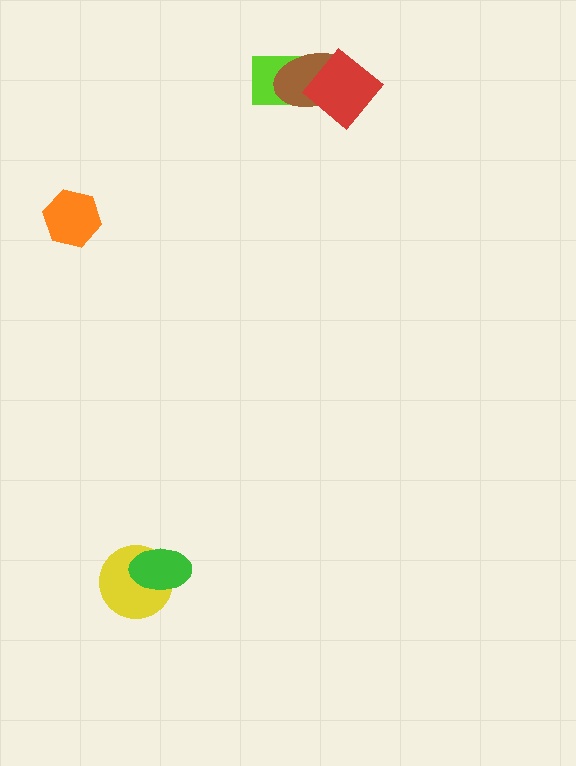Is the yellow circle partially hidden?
Yes, it is partially covered by another shape.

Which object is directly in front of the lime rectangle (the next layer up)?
The brown ellipse is directly in front of the lime rectangle.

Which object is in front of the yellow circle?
The green ellipse is in front of the yellow circle.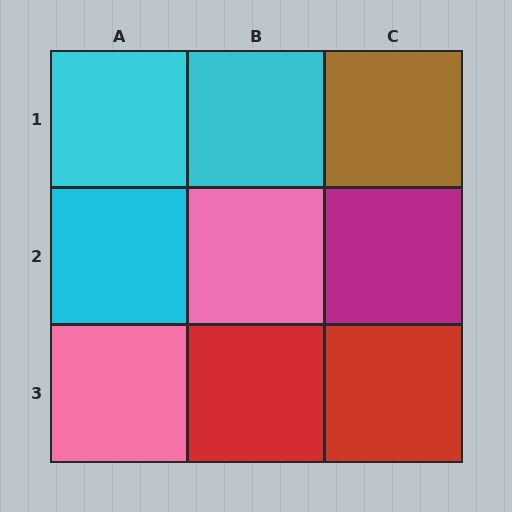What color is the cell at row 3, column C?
Red.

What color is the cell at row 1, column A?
Cyan.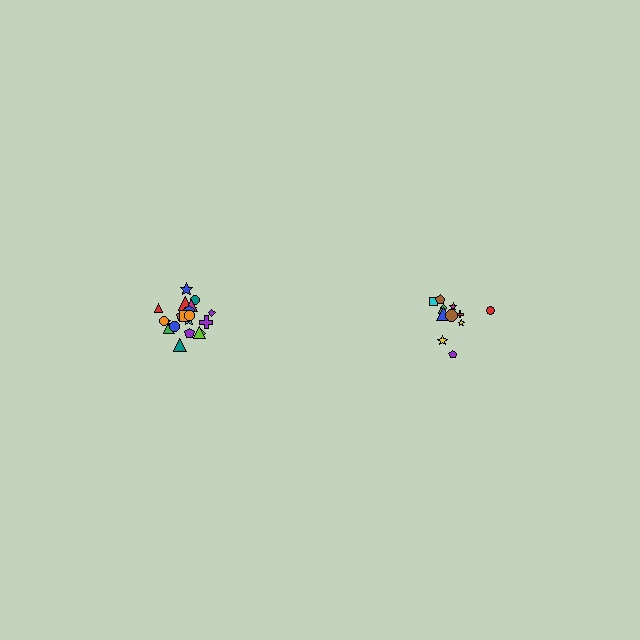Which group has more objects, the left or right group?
The left group.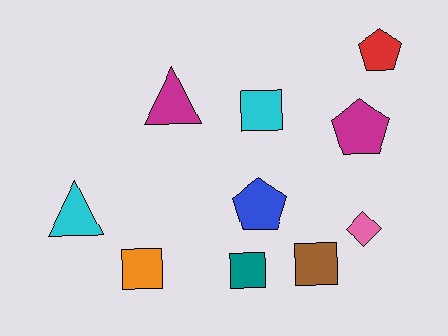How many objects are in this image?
There are 10 objects.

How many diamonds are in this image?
There is 1 diamond.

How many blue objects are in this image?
There is 1 blue object.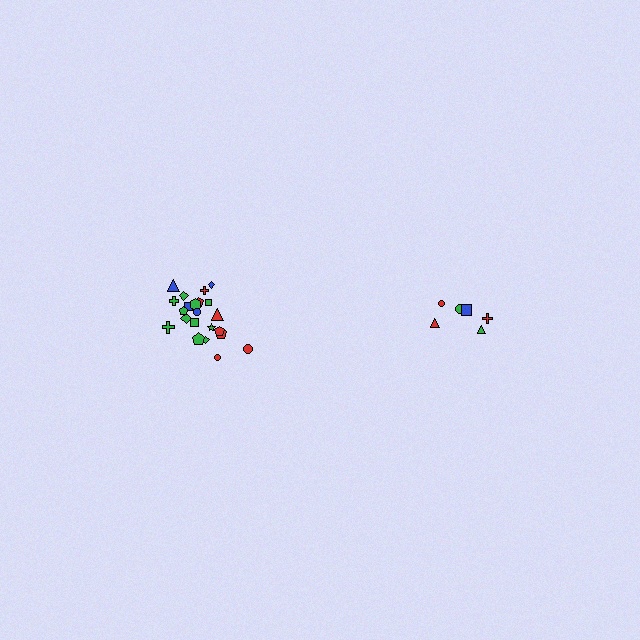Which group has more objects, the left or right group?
The left group.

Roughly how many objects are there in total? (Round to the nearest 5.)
Roughly 30 objects in total.